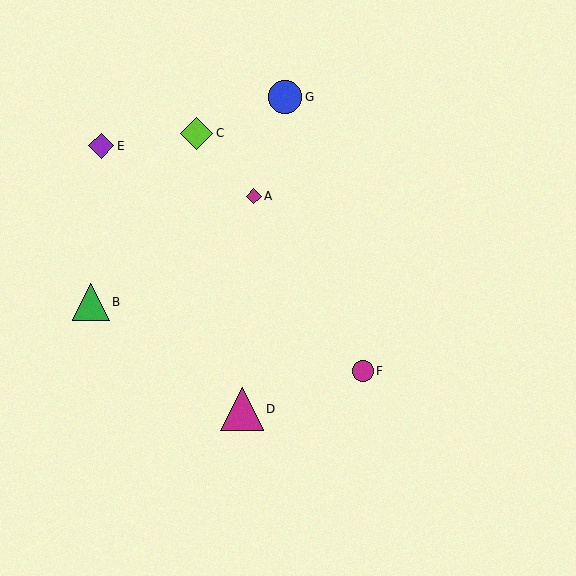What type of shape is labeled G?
Shape G is a blue circle.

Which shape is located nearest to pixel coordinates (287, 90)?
The blue circle (labeled G) at (285, 97) is nearest to that location.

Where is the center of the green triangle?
The center of the green triangle is at (91, 302).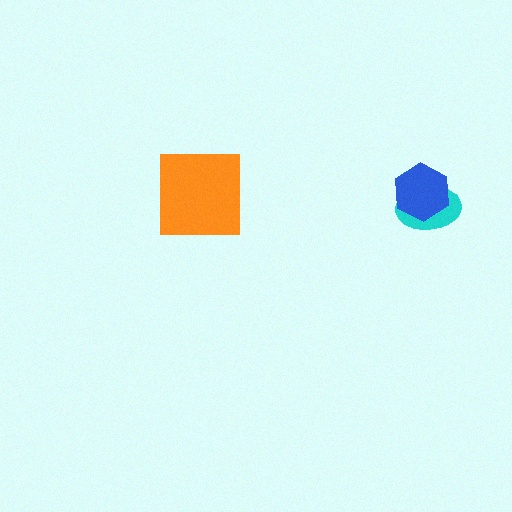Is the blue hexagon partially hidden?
No, no other shape covers it.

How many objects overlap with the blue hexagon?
1 object overlaps with the blue hexagon.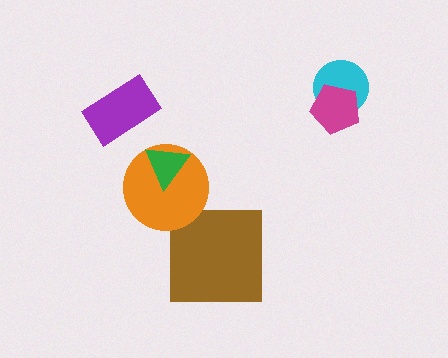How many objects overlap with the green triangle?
1 object overlaps with the green triangle.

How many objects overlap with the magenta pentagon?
1 object overlaps with the magenta pentagon.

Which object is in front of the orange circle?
The green triangle is in front of the orange circle.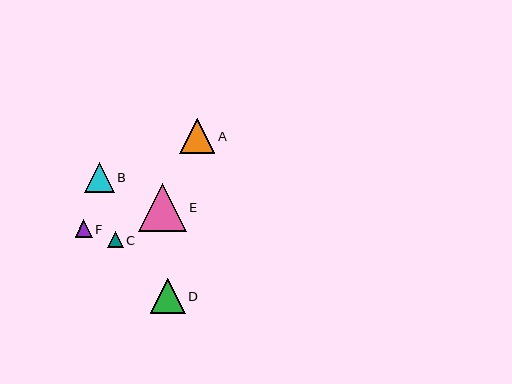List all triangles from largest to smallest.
From largest to smallest: E, A, D, B, F, C.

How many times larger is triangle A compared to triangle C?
Triangle A is approximately 2.2 times the size of triangle C.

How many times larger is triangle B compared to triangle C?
Triangle B is approximately 1.8 times the size of triangle C.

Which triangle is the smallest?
Triangle C is the smallest with a size of approximately 16 pixels.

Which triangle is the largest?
Triangle E is the largest with a size of approximately 48 pixels.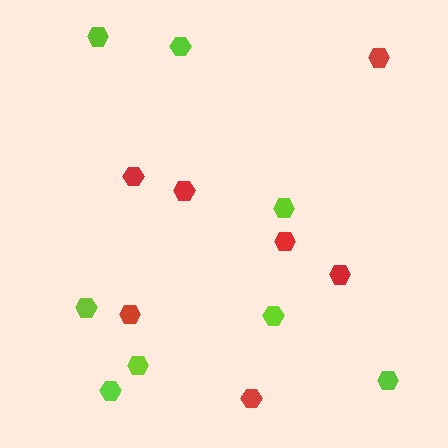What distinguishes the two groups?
There are 2 groups: one group of lime hexagons (8) and one group of red hexagons (7).